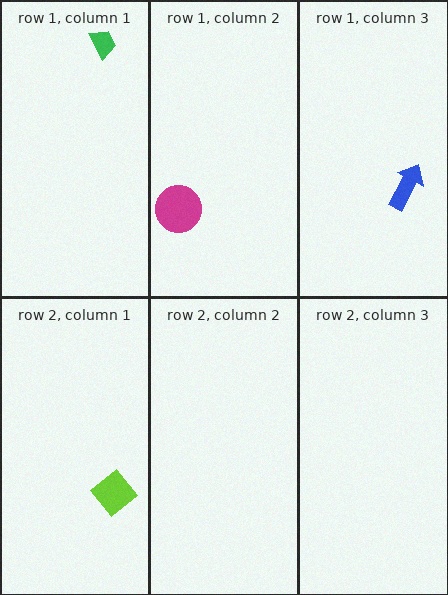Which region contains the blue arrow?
The row 1, column 3 region.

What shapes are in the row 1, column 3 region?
The blue arrow.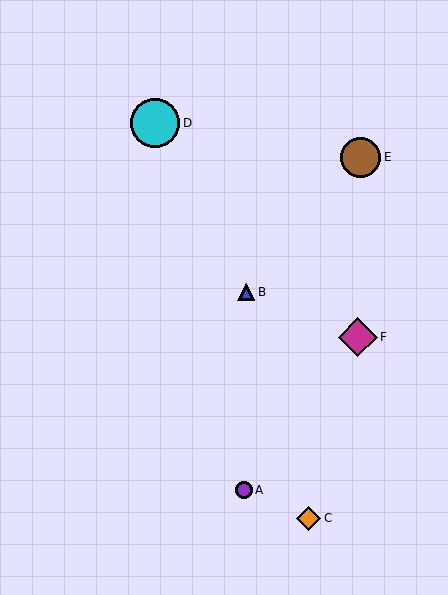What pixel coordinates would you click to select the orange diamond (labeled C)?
Click at (308, 518) to select the orange diamond C.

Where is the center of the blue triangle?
The center of the blue triangle is at (246, 292).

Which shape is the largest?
The cyan circle (labeled D) is the largest.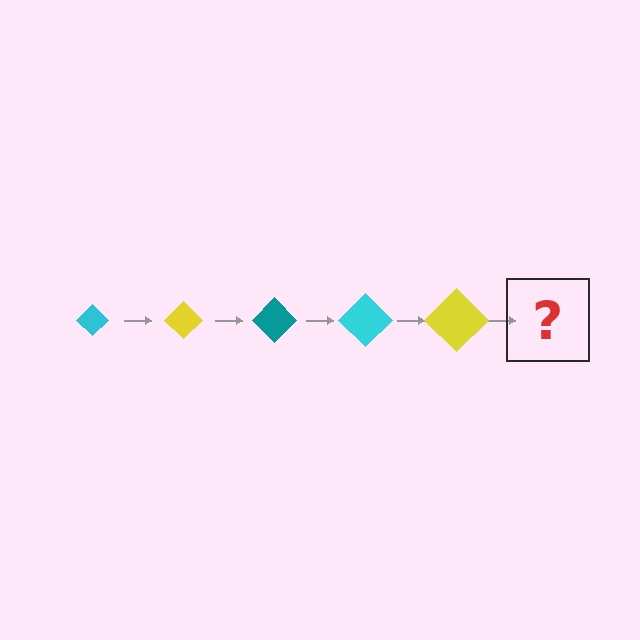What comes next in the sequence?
The next element should be a teal diamond, larger than the previous one.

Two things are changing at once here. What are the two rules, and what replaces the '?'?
The two rules are that the diamond grows larger each step and the color cycles through cyan, yellow, and teal. The '?' should be a teal diamond, larger than the previous one.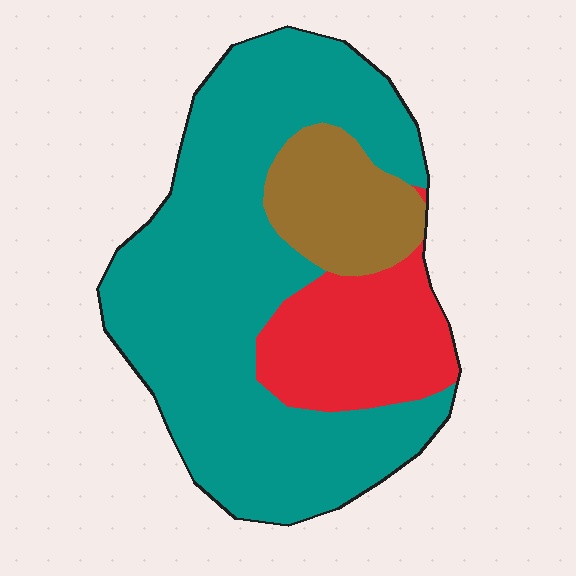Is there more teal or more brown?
Teal.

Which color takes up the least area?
Brown, at roughly 15%.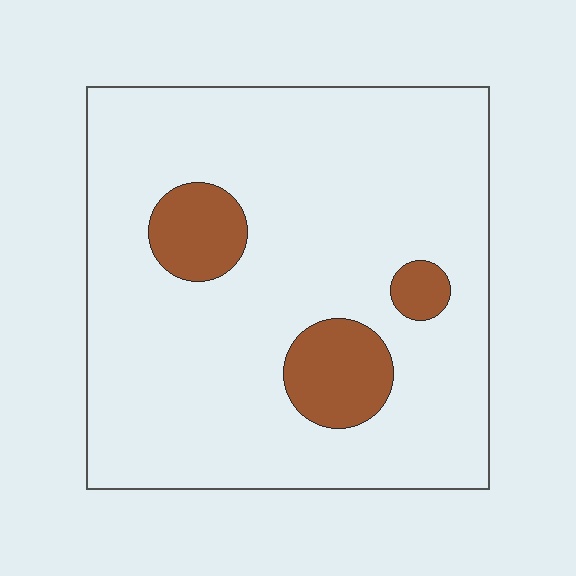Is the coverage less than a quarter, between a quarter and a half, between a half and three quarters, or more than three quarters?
Less than a quarter.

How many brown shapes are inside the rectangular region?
3.